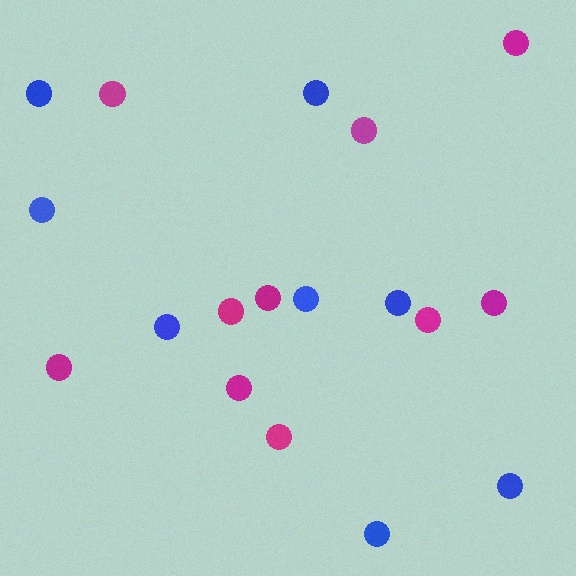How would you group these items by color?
There are 2 groups: one group of blue circles (8) and one group of magenta circles (10).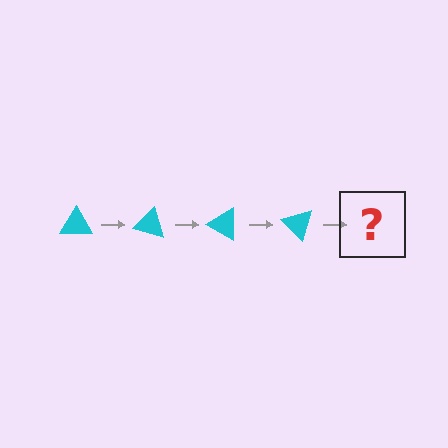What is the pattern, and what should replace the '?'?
The pattern is that the triangle rotates 15 degrees each step. The '?' should be a cyan triangle rotated 60 degrees.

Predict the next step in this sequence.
The next step is a cyan triangle rotated 60 degrees.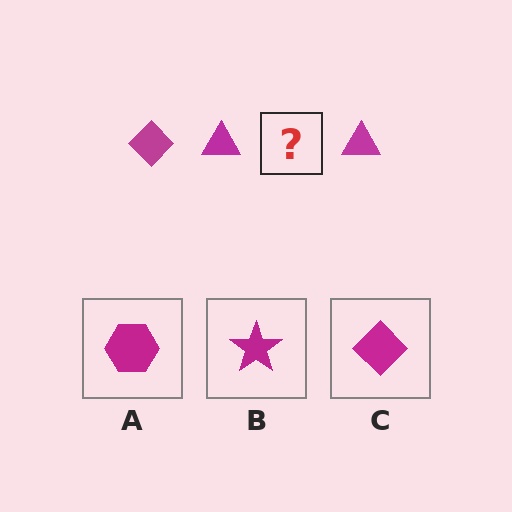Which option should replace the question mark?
Option C.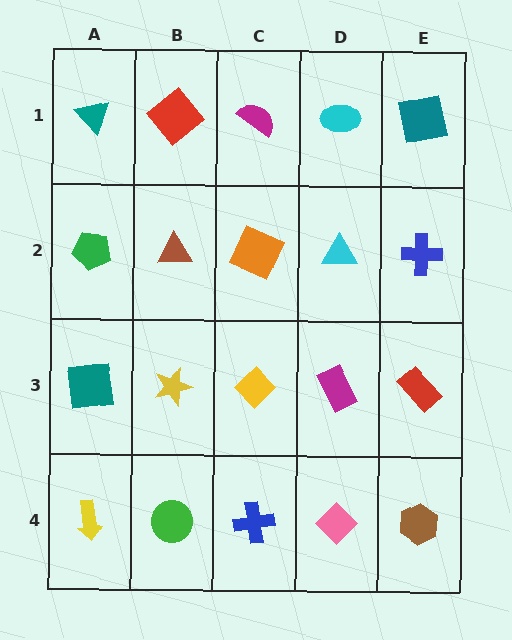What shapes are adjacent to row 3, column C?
An orange square (row 2, column C), a blue cross (row 4, column C), a yellow star (row 3, column B), a magenta rectangle (row 3, column D).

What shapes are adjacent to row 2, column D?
A cyan ellipse (row 1, column D), a magenta rectangle (row 3, column D), an orange square (row 2, column C), a blue cross (row 2, column E).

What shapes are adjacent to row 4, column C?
A yellow diamond (row 3, column C), a green circle (row 4, column B), a pink diamond (row 4, column D).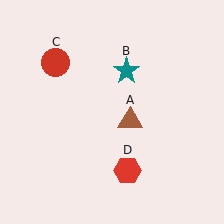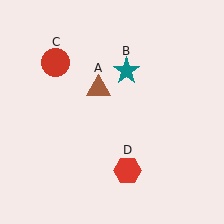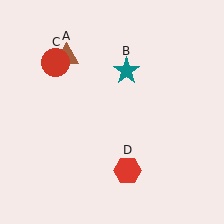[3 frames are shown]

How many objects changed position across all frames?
1 object changed position: brown triangle (object A).